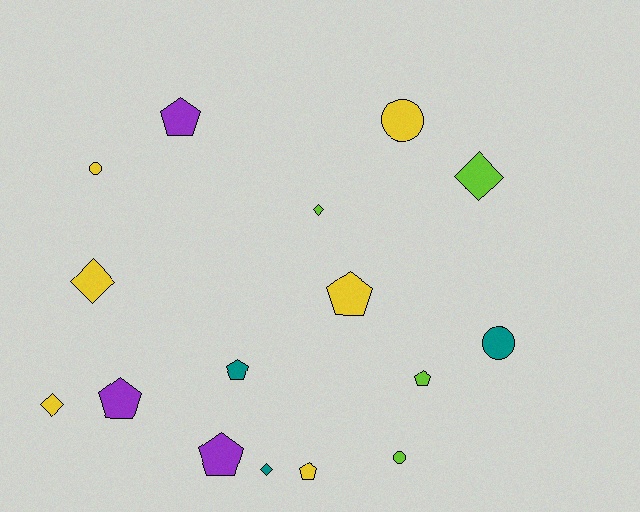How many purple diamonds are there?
There are no purple diamonds.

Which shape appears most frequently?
Pentagon, with 7 objects.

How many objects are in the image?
There are 16 objects.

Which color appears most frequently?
Yellow, with 6 objects.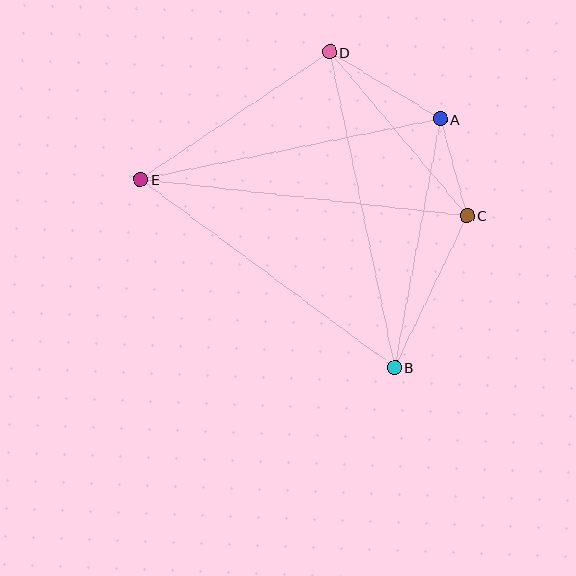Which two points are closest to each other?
Points A and C are closest to each other.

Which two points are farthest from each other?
Points C and E are farthest from each other.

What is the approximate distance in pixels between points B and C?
The distance between B and C is approximately 168 pixels.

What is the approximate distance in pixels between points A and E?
The distance between A and E is approximately 306 pixels.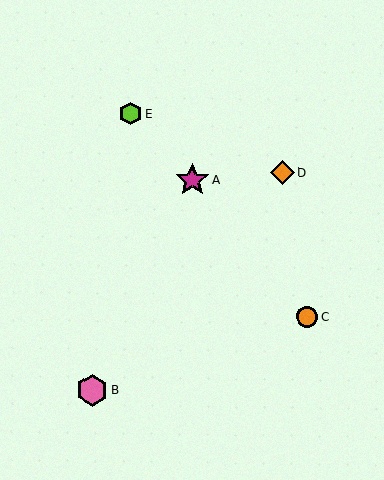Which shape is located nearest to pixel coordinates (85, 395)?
The pink hexagon (labeled B) at (92, 390) is nearest to that location.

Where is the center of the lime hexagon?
The center of the lime hexagon is at (130, 114).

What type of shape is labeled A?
Shape A is a magenta star.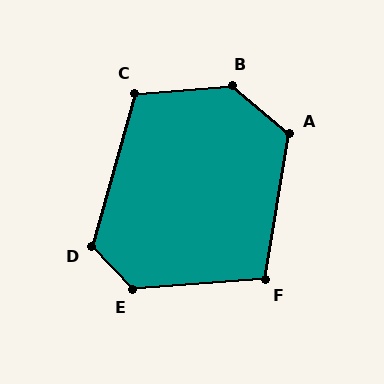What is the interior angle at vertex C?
Approximately 110 degrees (obtuse).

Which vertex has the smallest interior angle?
F, at approximately 104 degrees.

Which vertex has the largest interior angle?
B, at approximately 135 degrees.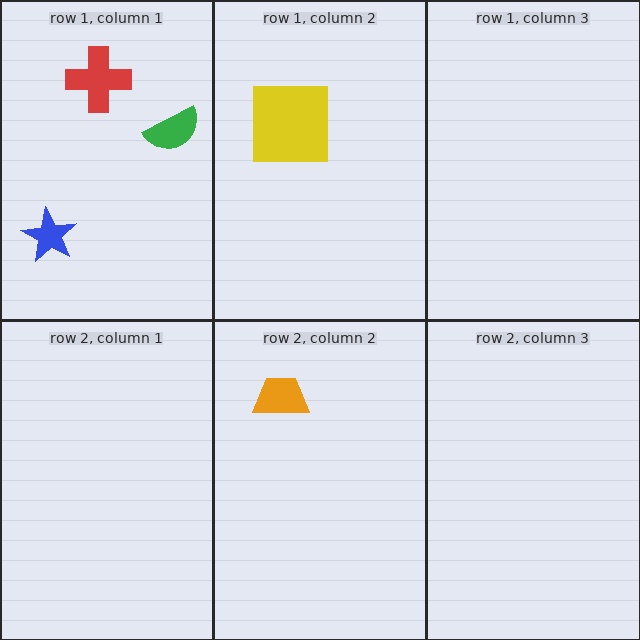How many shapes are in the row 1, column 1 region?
3.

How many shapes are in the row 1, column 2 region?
1.